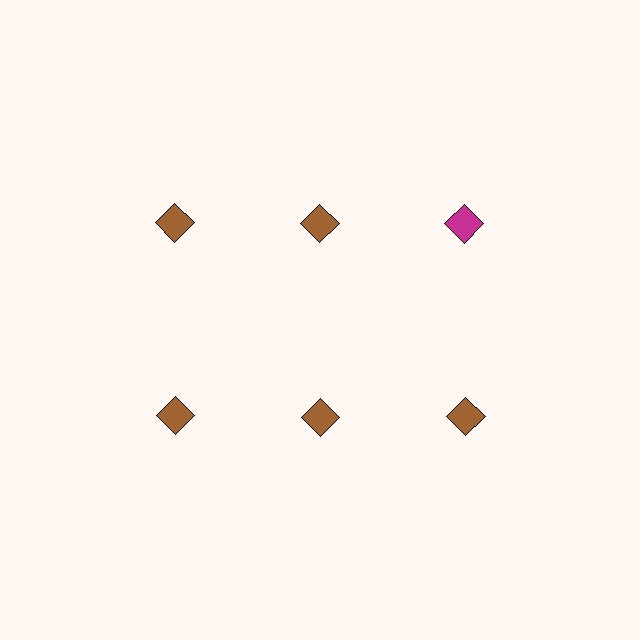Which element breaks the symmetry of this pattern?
The magenta diamond in the top row, center column breaks the symmetry. All other shapes are brown diamonds.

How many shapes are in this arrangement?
There are 6 shapes arranged in a grid pattern.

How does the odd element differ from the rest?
It has a different color: magenta instead of brown.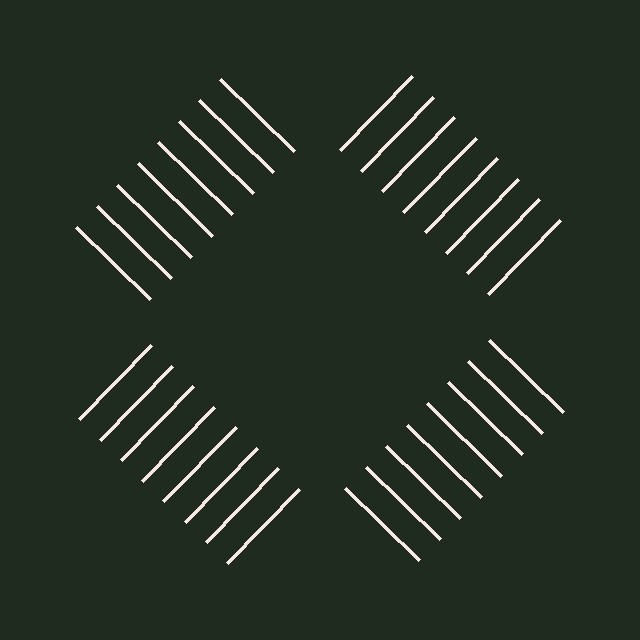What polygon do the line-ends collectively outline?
An illusory square — the line segments terminate on its edges but no continuous stroke is drawn.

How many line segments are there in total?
32 — 8 along each of the 4 edges.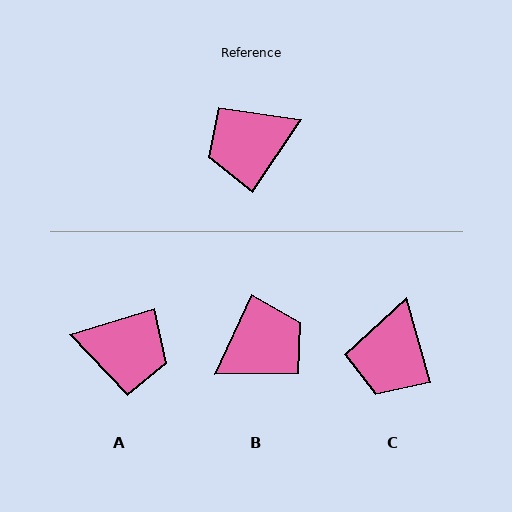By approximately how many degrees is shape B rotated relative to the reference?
Approximately 171 degrees clockwise.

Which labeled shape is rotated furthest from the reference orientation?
B, about 171 degrees away.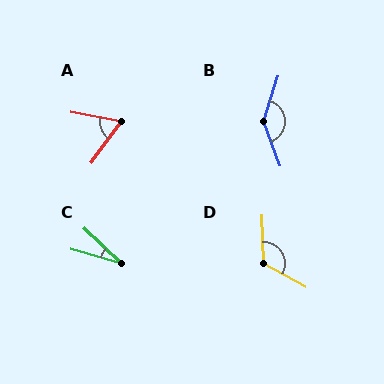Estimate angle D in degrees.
Approximately 122 degrees.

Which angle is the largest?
B, at approximately 142 degrees.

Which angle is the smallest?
C, at approximately 27 degrees.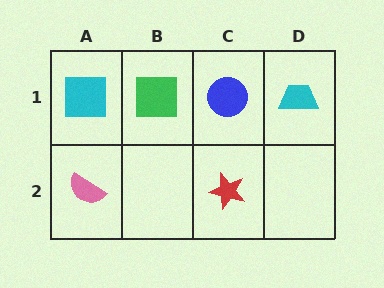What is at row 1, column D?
A cyan trapezoid.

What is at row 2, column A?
A pink semicircle.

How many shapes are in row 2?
2 shapes.